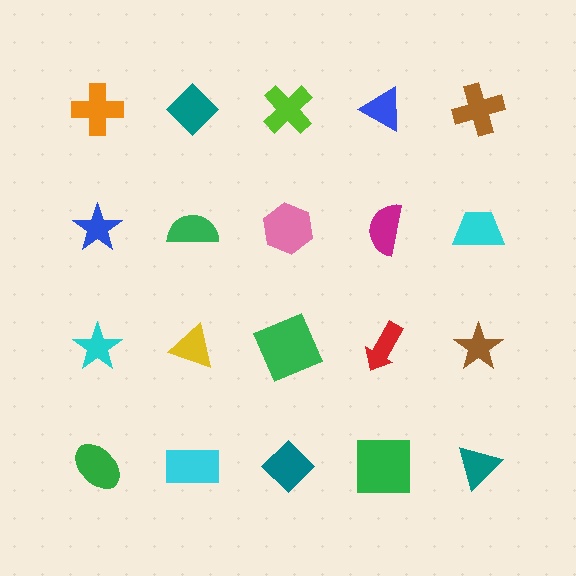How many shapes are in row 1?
5 shapes.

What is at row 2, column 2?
A green semicircle.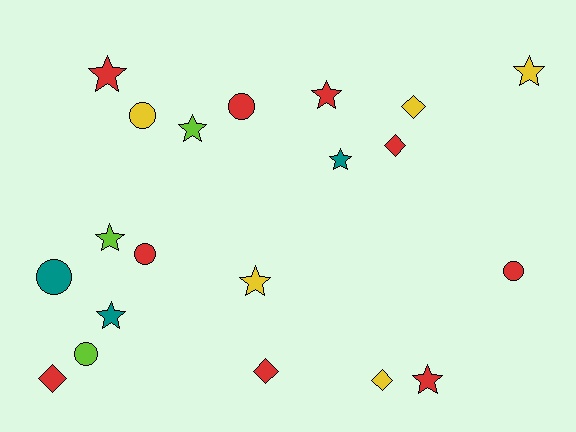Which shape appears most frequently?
Star, with 9 objects.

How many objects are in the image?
There are 20 objects.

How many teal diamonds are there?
There are no teal diamonds.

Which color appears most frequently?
Red, with 9 objects.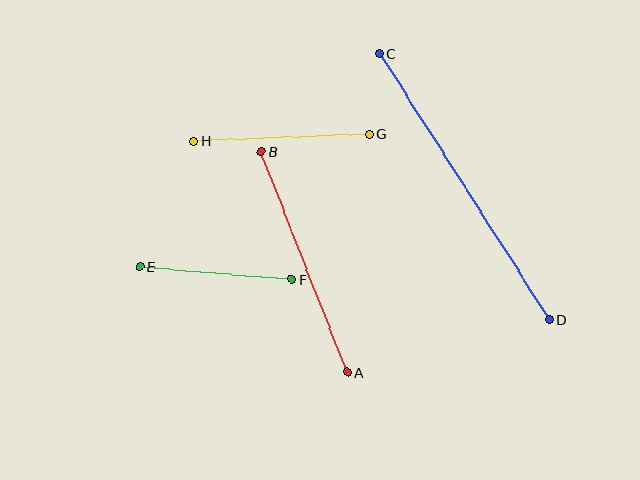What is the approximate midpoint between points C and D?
The midpoint is at approximately (464, 187) pixels.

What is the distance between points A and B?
The distance is approximately 237 pixels.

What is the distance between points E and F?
The distance is approximately 153 pixels.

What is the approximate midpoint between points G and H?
The midpoint is at approximately (281, 138) pixels.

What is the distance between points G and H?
The distance is approximately 176 pixels.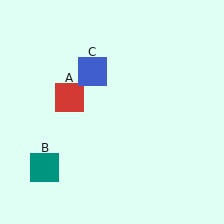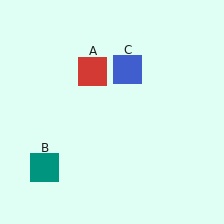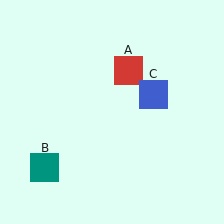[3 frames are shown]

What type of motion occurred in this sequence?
The red square (object A), blue square (object C) rotated clockwise around the center of the scene.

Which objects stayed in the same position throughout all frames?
Teal square (object B) remained stationary.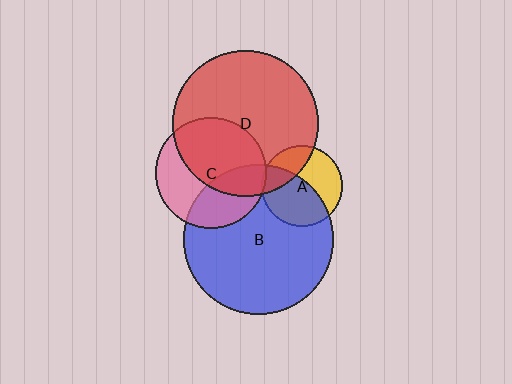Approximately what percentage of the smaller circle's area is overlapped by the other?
Approximately 25%.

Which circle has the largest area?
Circle B (blue).